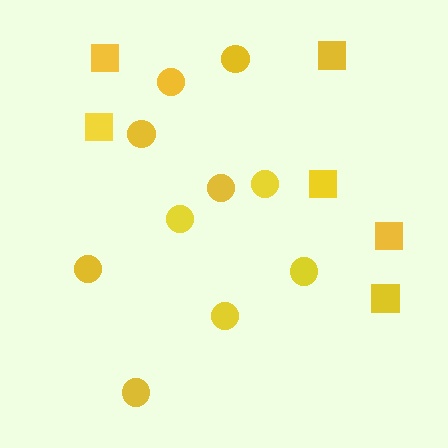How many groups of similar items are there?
There are 2 groups: one group of squares (6) and one group of circles (10).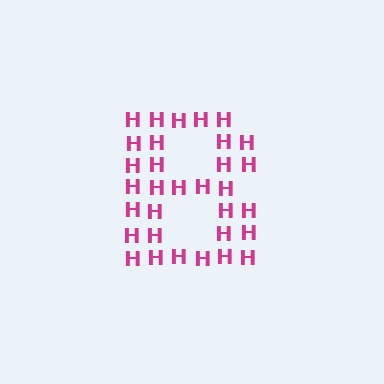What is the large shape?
The large shape is the letter B.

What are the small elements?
The small elements are letter H's.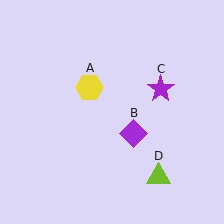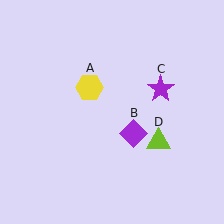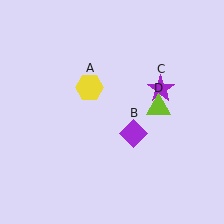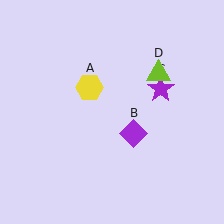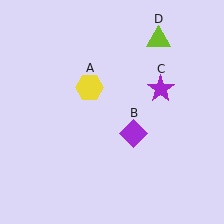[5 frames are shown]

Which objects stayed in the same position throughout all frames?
Yellow hexagon (object A) and purple diamond (object B) and purple star (object C) remained stationary.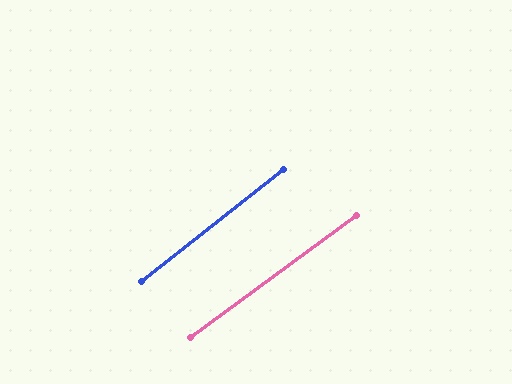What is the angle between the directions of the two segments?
Approximately 2 degrees.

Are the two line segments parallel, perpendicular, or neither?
Parallel — their directions differ by only 2.0°.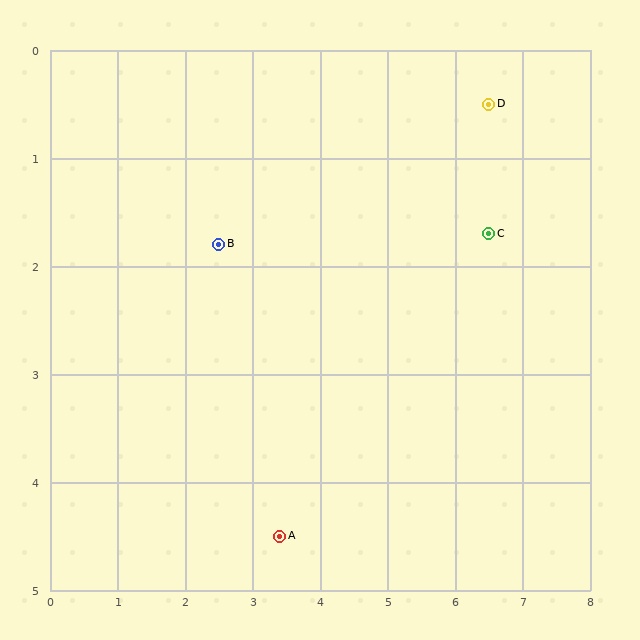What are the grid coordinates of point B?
Point B is at approximately (2.5, 1.8).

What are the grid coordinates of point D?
Point D is at approximately (6.5, 0.5).